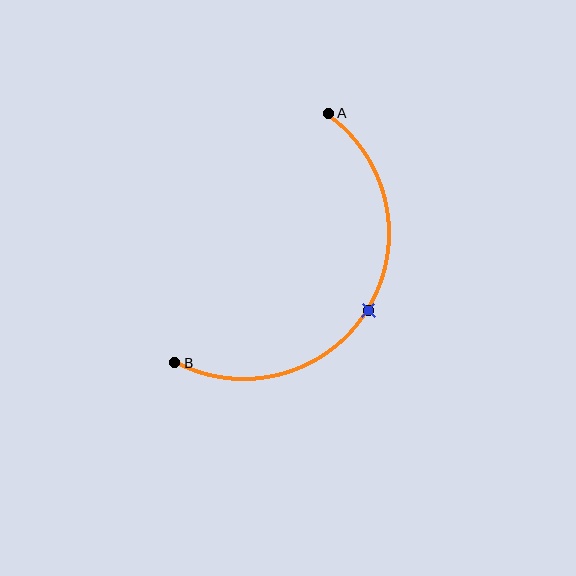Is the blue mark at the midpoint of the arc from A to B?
Yes. The blue mark lies on the arc at equal arc-length from both A and B — it is the arc midpoint.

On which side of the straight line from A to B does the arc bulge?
The arc bulges to the right of the straight line connecting A and B.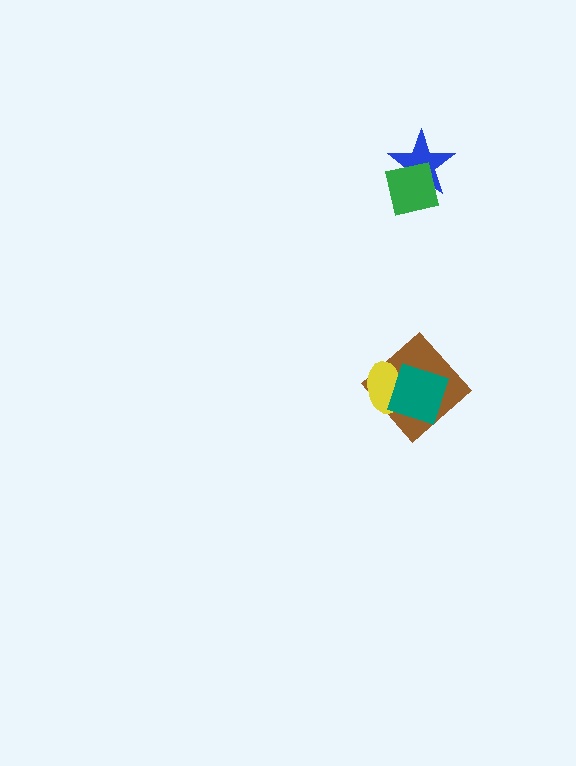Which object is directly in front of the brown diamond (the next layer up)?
The yellow ellipse is directly in front of the brown diamond.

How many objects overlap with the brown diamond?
2 objects overlap with the brown diamond.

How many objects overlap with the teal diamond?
2 objects overlap with the teal diamond.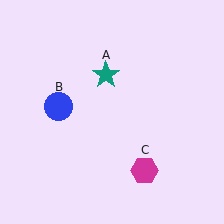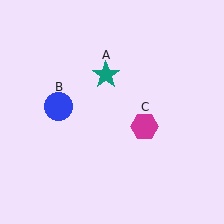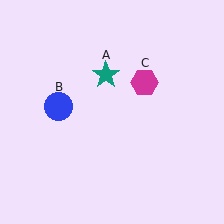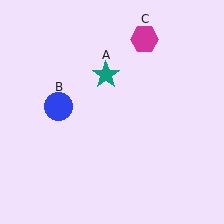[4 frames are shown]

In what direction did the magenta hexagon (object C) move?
The magenta hexagon (object C) moved up.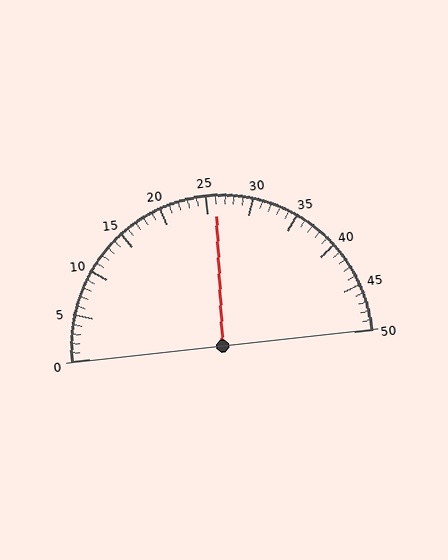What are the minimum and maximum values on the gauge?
The gauge ranges from 0 to 50.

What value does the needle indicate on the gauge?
The needle indicates approximately 26.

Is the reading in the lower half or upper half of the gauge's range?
The reading is in the upper half of the range (0 to 50).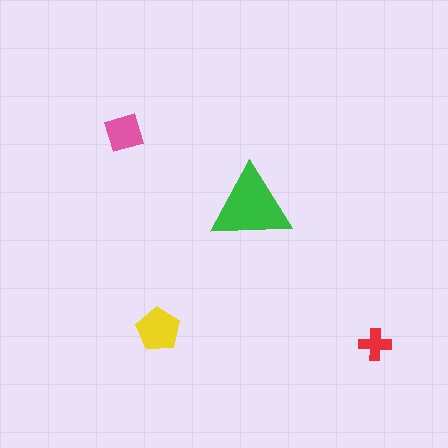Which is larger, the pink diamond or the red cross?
The pink diamond.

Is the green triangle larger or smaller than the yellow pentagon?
Larger.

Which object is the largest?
The green triangle.